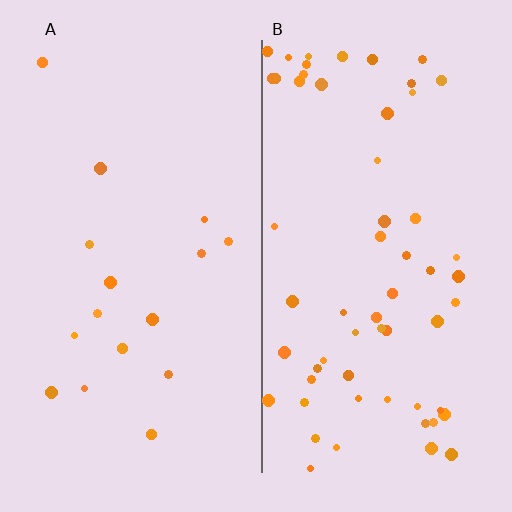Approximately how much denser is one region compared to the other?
Approximately 3.7× — region B over region A.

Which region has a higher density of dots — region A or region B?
B (the right).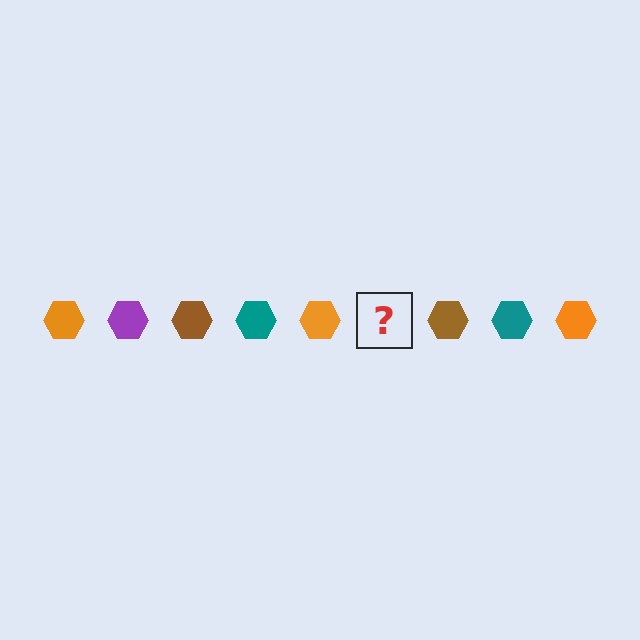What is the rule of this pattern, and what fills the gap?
The rule is that the pattern cycles through orange, purple, brown, teal hexagons. The gap should be filled with a purple hexagon.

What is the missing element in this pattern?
The missing element is a purple hexagon.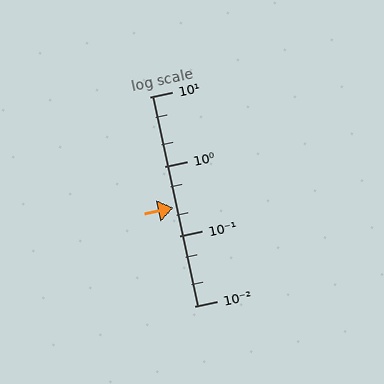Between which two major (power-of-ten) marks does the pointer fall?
The pointer is between 0.1 and 1.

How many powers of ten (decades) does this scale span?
The scale spans 3 decades, from 0.01 to 10.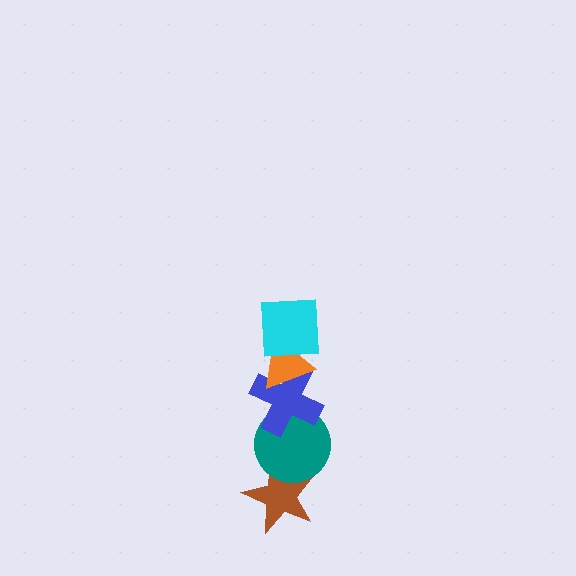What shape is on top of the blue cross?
The orange triangle is on top of the blue cross.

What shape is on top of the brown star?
The teal circle is on top of the brown star.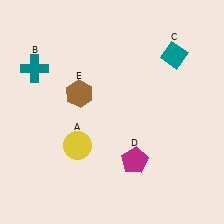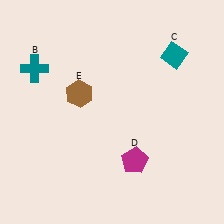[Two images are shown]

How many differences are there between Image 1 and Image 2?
There is 1 difference between the two images.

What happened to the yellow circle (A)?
The yellow circle (A) was removed in Image 2. It was in the bottom-left area of Image 1.